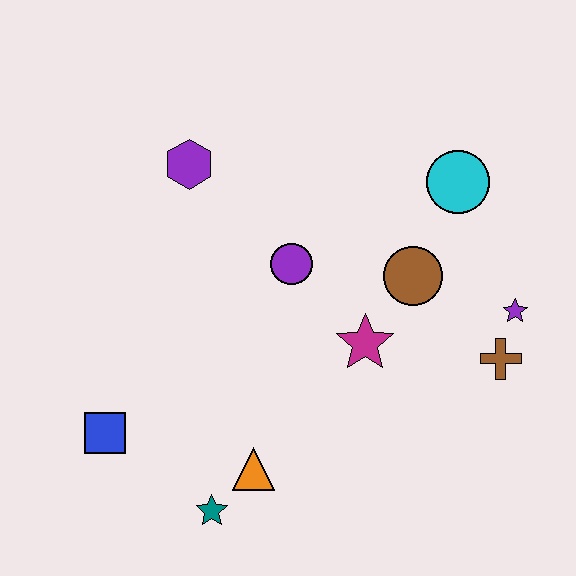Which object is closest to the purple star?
The brown cross is closest to the purple star.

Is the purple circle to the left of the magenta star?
Yes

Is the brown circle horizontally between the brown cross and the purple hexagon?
Yes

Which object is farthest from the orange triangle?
The cyan circle is farthest from the orange triangle.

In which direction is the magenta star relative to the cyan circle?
The magenta star is below the cyan circle.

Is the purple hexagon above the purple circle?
Yes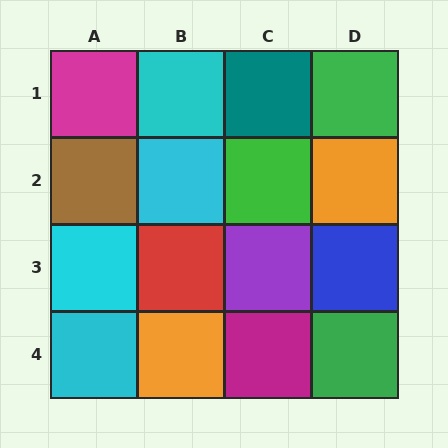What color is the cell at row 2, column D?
Orange.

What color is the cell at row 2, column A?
Brown.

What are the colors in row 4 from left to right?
Cyan, orange, magenta, green.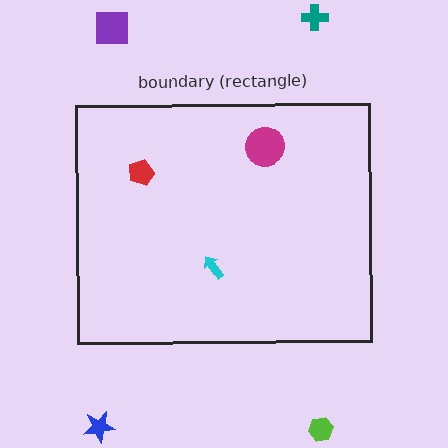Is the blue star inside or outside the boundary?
Outside.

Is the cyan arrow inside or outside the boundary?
Inside.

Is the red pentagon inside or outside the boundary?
Inside.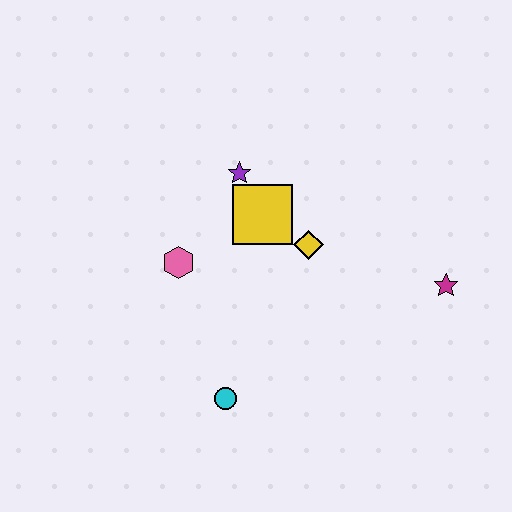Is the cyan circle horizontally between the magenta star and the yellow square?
No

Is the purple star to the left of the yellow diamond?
Yes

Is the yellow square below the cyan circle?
No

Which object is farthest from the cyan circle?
The magenta star is farthest from the cyan circle.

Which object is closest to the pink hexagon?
The yellow square is closest to the pink hexagon.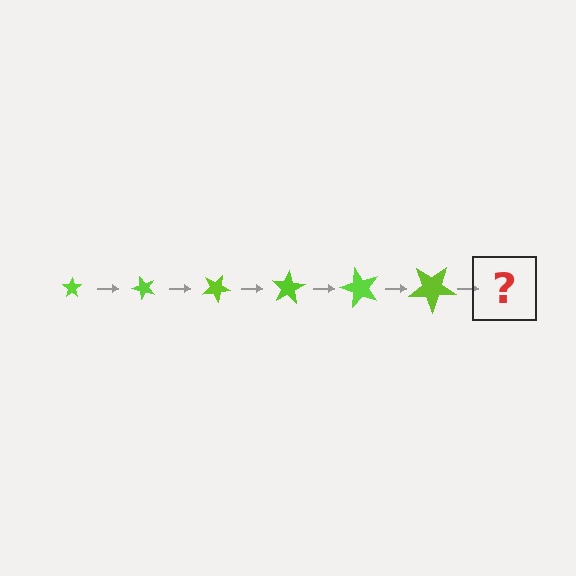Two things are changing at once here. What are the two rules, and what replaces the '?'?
The two rules are that the star grows larger each step and it rotates 50 degrees each step. The '?' should be a star, larger than the previous one and rotated 300 degrees from the start.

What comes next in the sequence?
The next element should be a star, larger than the previous one and rotated 300 degrees from the start.